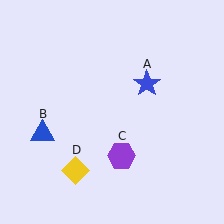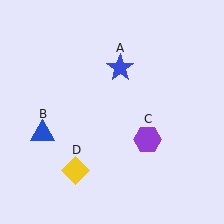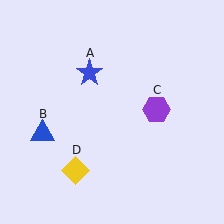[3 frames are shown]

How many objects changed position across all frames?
2 objects changed position: blue star (object A), purple hexagon (object C).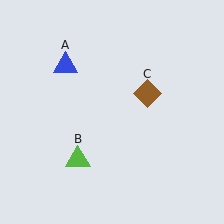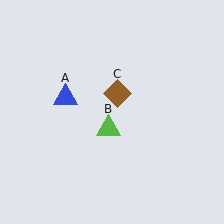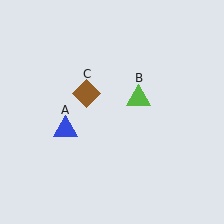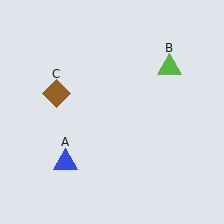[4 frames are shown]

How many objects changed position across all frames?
3 objects changed position: blue triangle (object A), lime triangle (object B), brown diamond (object C).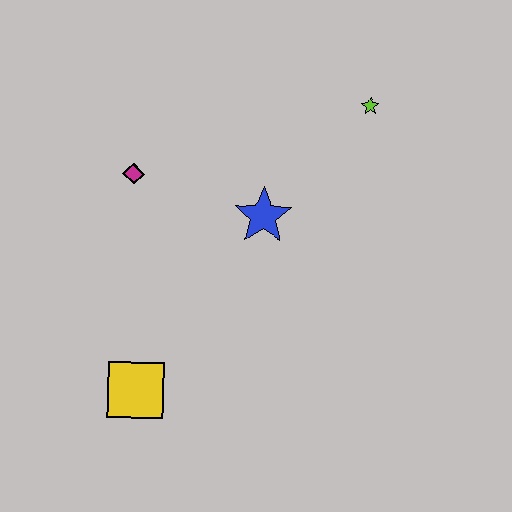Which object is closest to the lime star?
The blue star is closest to the lime star.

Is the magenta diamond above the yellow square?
Yes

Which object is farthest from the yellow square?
The lime star is farthest from the yellow square.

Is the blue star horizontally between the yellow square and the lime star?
Yes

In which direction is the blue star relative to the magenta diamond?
The blue star is to the right of the magenta diamond.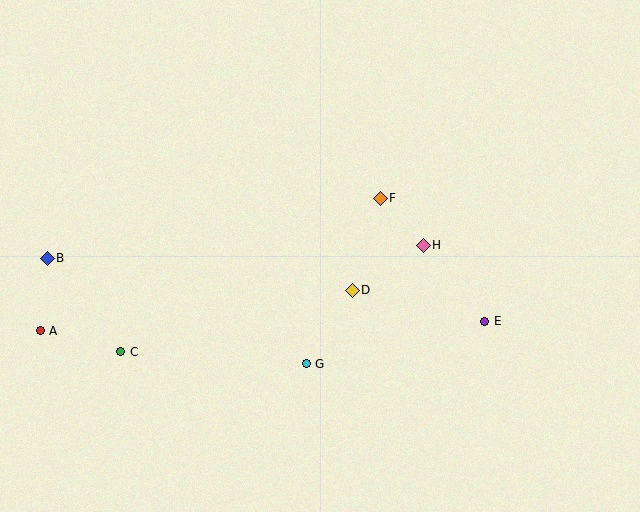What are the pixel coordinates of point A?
Point A is at (40, 331).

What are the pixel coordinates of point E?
Point E is at (485, 321).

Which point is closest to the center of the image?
Point D at (352, 290) is closest to the center.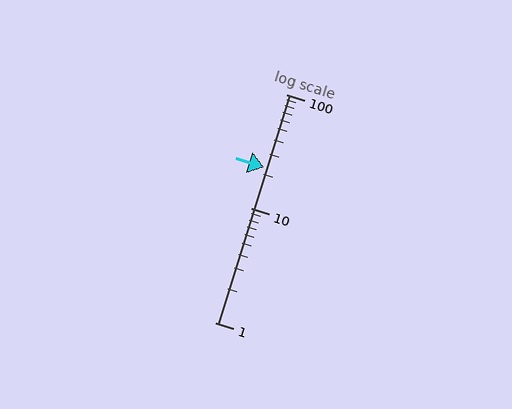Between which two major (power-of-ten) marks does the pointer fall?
The pointer is between 10 and 100.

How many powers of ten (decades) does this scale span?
The scale spans 2 decades, from 1 to 100.